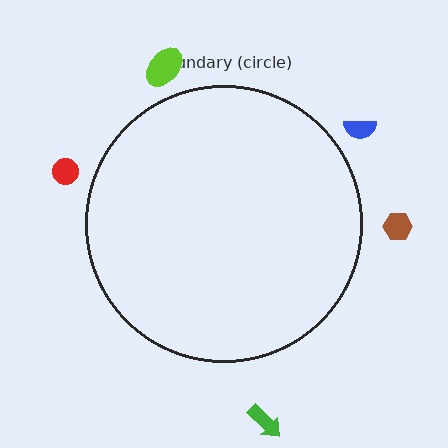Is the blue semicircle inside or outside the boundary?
Outside.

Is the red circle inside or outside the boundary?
Outside.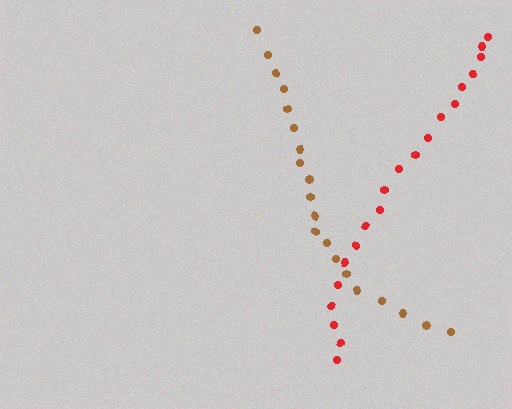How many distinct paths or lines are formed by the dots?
There are 2 distinct paths.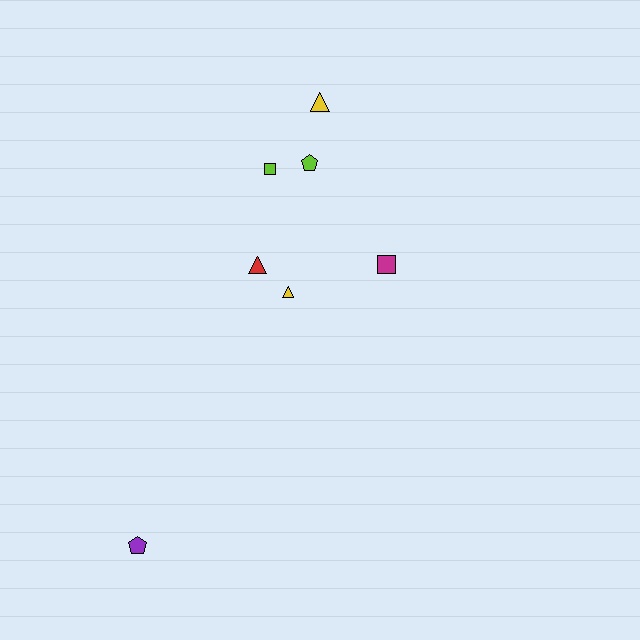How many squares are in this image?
There are 2 squares.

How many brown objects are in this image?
There are no brown objects.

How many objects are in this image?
There are 7 objects.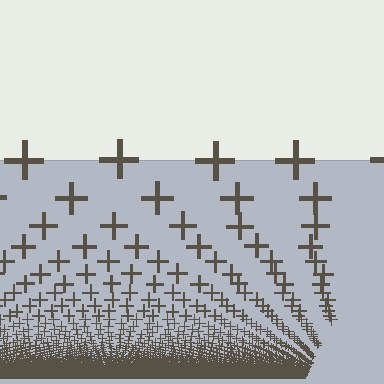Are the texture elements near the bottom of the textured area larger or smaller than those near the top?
Smaller. The gradient is inverted — elements near the bottom are smaller and denser.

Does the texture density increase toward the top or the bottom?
Density increases toward the bottom.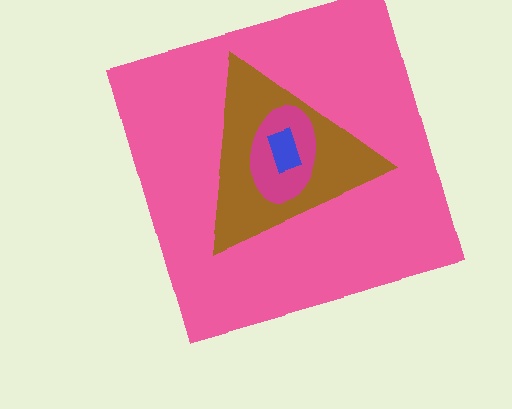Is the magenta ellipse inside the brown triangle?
Yes.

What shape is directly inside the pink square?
The brown triangle.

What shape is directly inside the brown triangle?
The magenta ellipse.